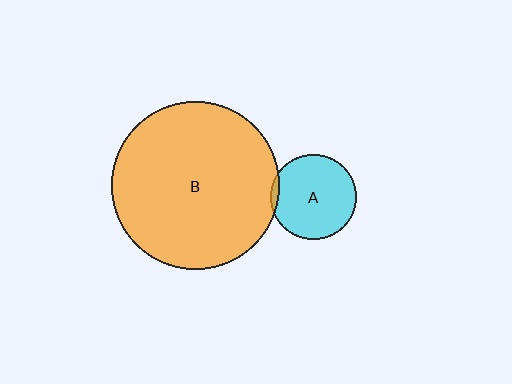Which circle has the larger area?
Circle B (orange).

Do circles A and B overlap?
Yes.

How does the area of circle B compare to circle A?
Approximately 3.8 times.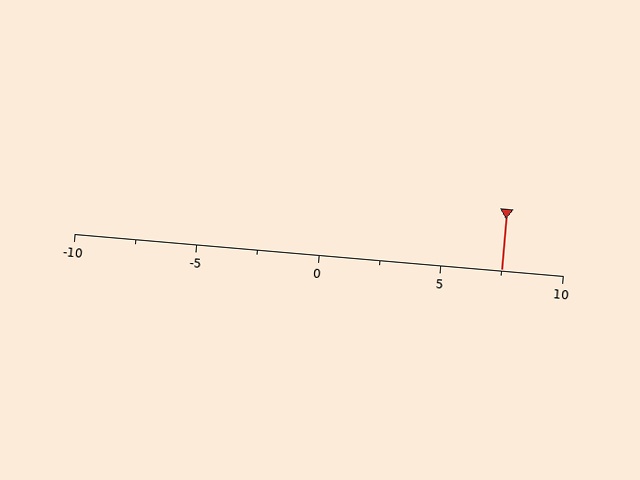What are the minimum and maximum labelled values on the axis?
The axis runs from -10 to 10.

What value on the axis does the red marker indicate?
The marker indicates approximately 7.5.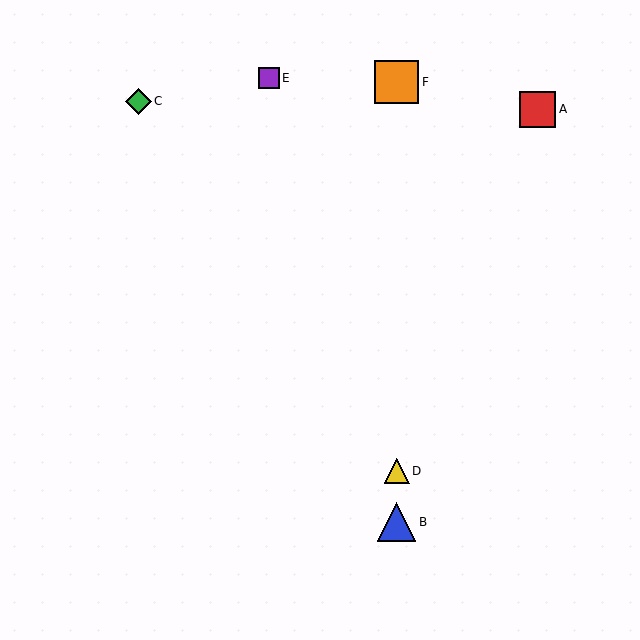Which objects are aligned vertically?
Objects B, D, F are aligned vertically.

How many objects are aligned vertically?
3 objects (B, D, F) are aligned vertically.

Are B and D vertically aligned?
Yes, both are at x≈397.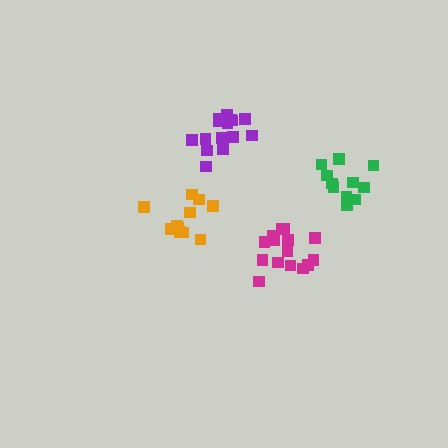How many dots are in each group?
Group 1: 16 dots, Group 2: 11 dots, Group 3: 15 dots, Group 4: 11 dots (53 total).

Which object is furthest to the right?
The green cluster is rightmost.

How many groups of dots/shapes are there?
There are 4 groups.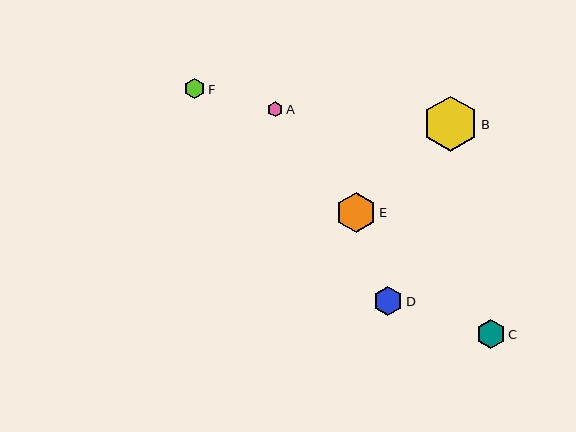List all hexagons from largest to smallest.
From largest to smallest: B, E, D, C, F, A.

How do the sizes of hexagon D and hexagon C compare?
Hexagon D and hexagon C are approximately the same size.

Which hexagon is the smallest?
Hexagon A is the smallest with a size of approximately 16 pixels.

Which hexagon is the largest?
Hexagon B is the largest with a size of approximately 56 pixels.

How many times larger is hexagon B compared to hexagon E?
Hexagon B is approximately 1.4 times the size of hexagon E.